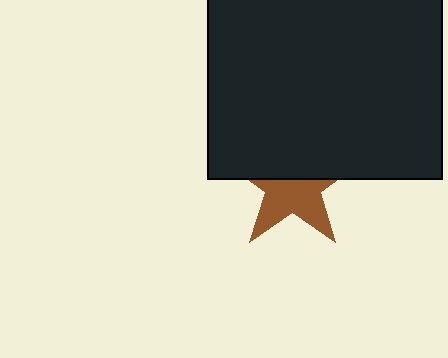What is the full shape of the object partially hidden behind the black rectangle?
The partially hidden object is a brown star.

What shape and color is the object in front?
The object in front is a black rectangle.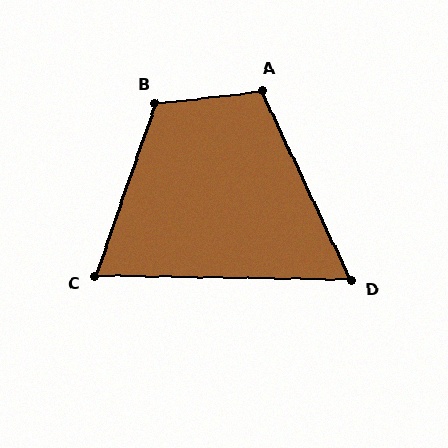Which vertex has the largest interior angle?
B, at approximately 116 degrees.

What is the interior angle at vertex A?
Approximately 108 degrees (obtuse).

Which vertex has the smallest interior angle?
D, at approximately 64 degrees.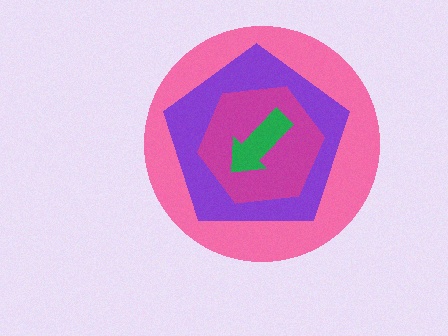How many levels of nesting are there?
4.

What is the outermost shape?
The pink circle.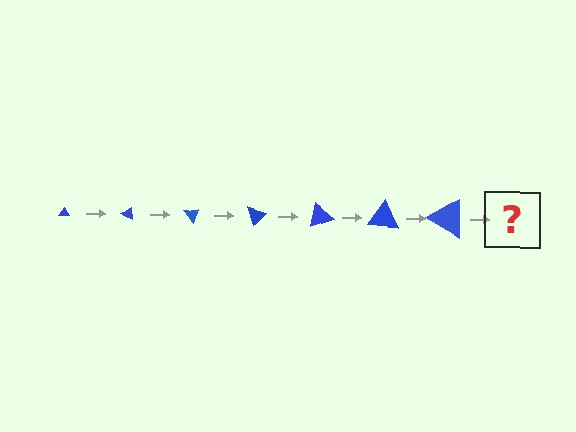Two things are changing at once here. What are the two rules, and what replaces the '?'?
The two rules are that the triangle grows larger each step and it rotates 25 degrees each step. The '?' should be a triangle, larger than the previous one and rotated 175 degrees from the start.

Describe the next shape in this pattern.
It should be a triangle, larger than the previous one and rotated 175 degrees from the start.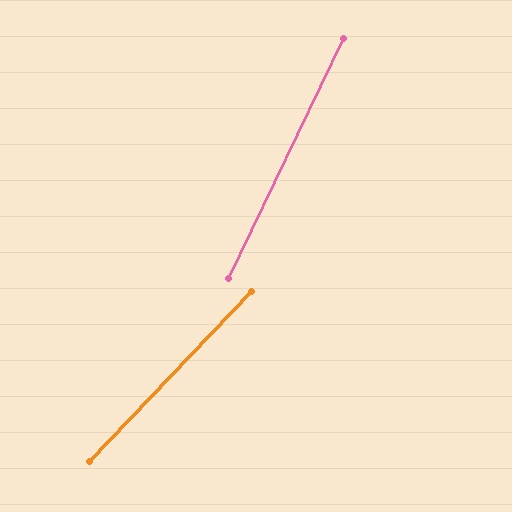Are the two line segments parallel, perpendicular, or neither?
Neither parallel nor perpendicular — they differ by about 18°.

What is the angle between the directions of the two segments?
Approximately 18 degrees.